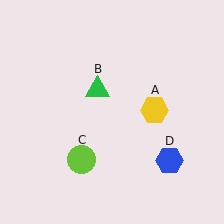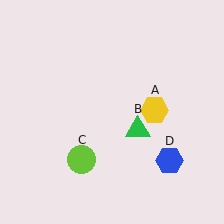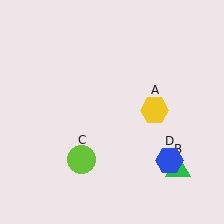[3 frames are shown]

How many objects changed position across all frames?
1 object changed position: green triangle (object B).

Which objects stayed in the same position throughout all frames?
Yellow hexagon (object A) and lime circle (object C) and blue hexagon (object D) remained stationary.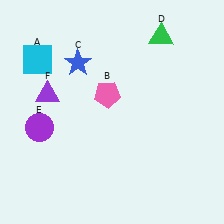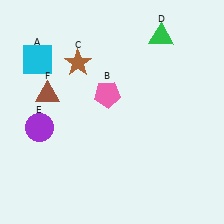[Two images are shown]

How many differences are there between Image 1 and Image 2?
There are 2 differences between the two images.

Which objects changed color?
C changed from blue to brown. F changed from purple to brown.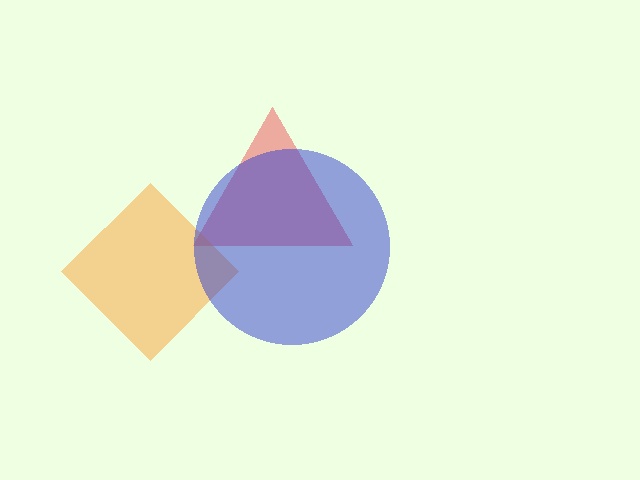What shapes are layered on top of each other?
The layered shapes are: a red triangle, an orange diamond, a blue circle.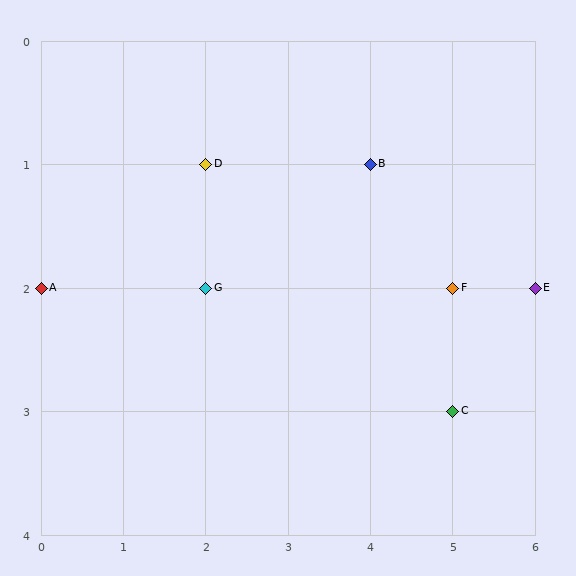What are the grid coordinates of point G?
Point G is at grid coordinates (2, 2).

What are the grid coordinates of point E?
Point E is at grid coordinates (6, 2).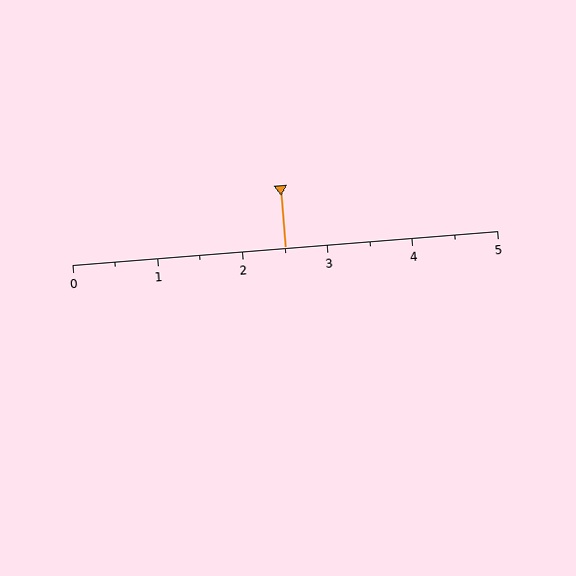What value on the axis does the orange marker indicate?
The marker indicates approximately 2.5.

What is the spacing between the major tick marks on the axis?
The major ticks are spaced 1 apart.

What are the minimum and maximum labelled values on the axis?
The axis runs from 0 to 5.